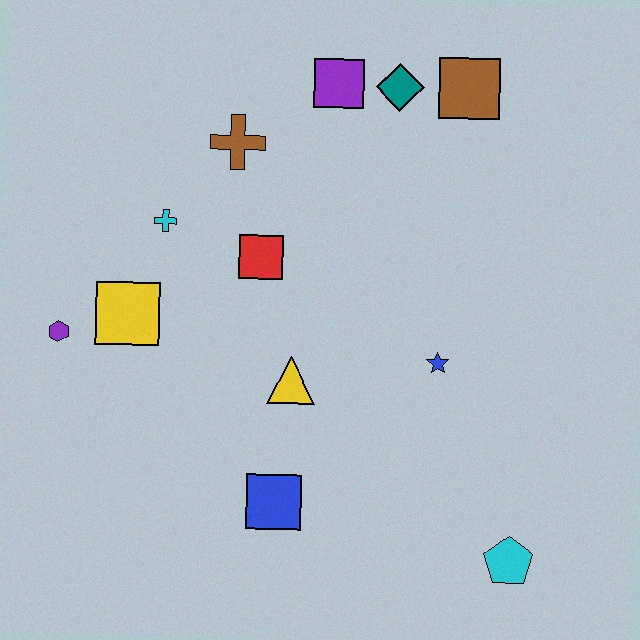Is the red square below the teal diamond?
Yes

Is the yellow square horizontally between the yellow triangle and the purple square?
No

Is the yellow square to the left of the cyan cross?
Yes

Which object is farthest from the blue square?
The brown square is farthest from the blue square.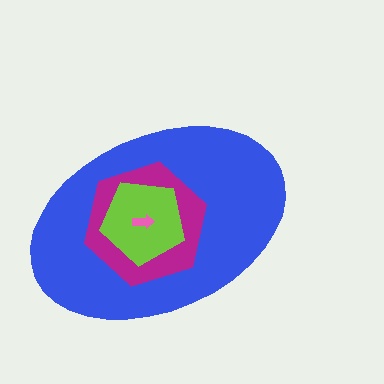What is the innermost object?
The pink arrow.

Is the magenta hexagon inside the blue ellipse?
Yes.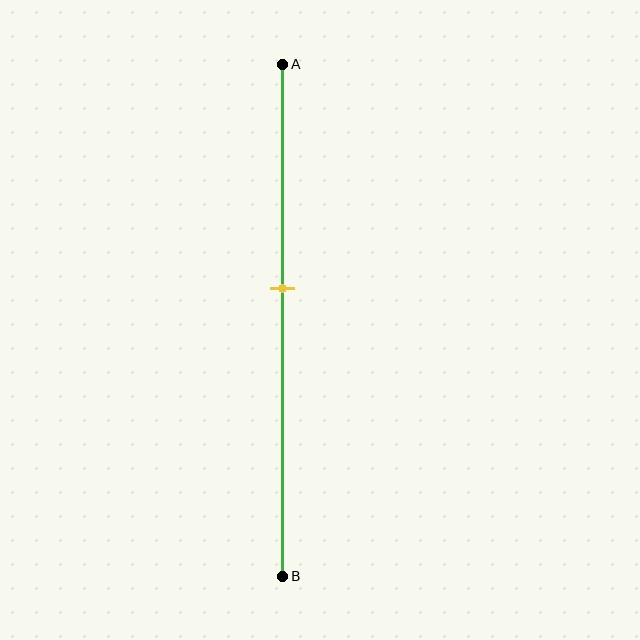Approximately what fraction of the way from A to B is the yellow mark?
The yellow mark is approximately 45% of the way from A to B.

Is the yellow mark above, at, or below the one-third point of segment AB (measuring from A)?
The yellow mark is below the one-third point of segment AB.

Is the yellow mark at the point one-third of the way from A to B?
No, the mark is at about 45% from A, not at the 33% one-third point.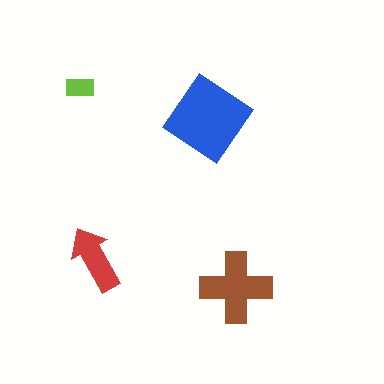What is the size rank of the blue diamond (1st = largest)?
1st.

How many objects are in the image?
There are 4 objects in the image.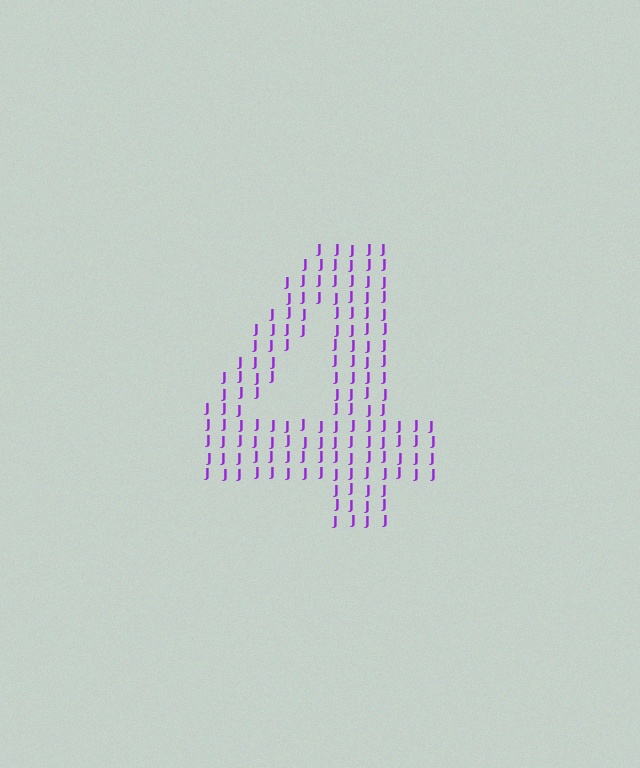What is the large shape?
The large shape is the digit 4.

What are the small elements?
The small elements are letter J's.